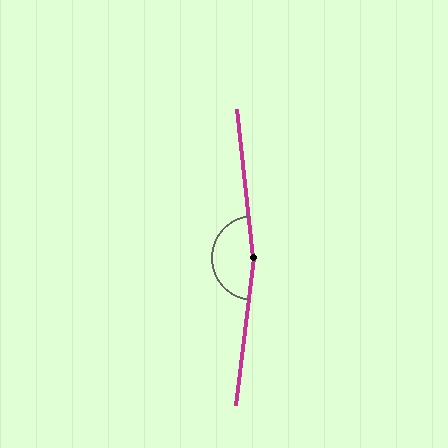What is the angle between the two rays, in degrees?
Approximately 167 degrees.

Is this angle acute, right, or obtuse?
It is obtuse.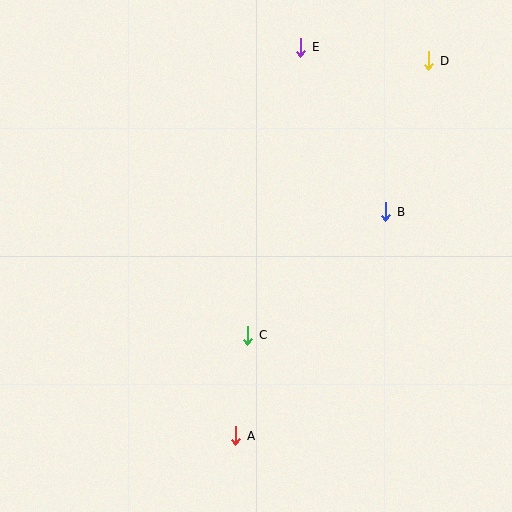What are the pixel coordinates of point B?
Point B is at (386, 212).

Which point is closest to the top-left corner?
Point E is closest to the top-left corner.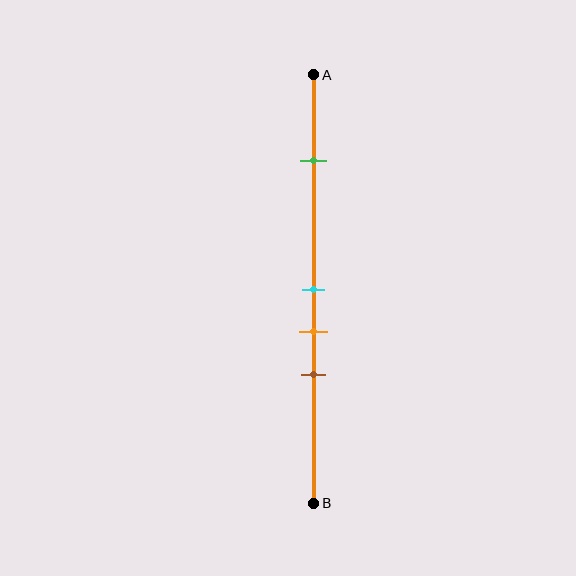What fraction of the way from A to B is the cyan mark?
The cyan mark is approximately 50% (0.5) of the way from A to B.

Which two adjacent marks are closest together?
The cyan and orange marks are the closest adjacent pair.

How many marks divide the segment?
There are 4 marks dividing the segment.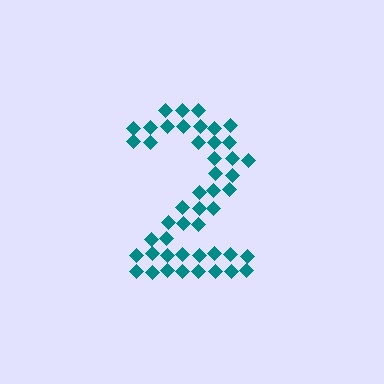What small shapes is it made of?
It is made of small diamonds.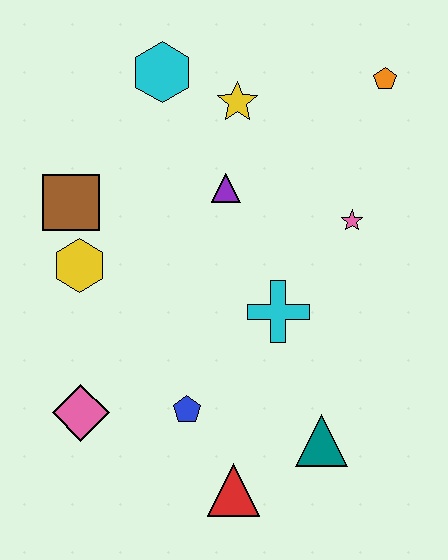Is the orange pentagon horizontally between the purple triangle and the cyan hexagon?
No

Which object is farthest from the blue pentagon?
The orange pentagon is farthest from the blue pentagon.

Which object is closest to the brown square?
The yellow hexagon is closest to the brown square.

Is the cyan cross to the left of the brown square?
No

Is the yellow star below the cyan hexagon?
Yes